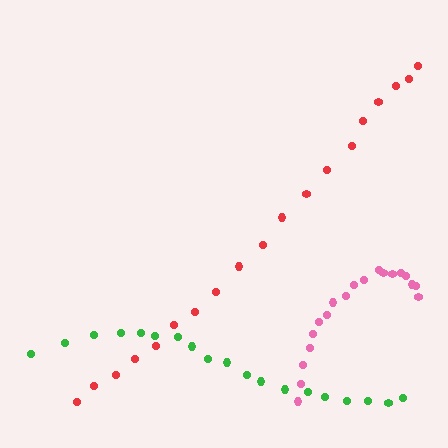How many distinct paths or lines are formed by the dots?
There are 3 distinct paths.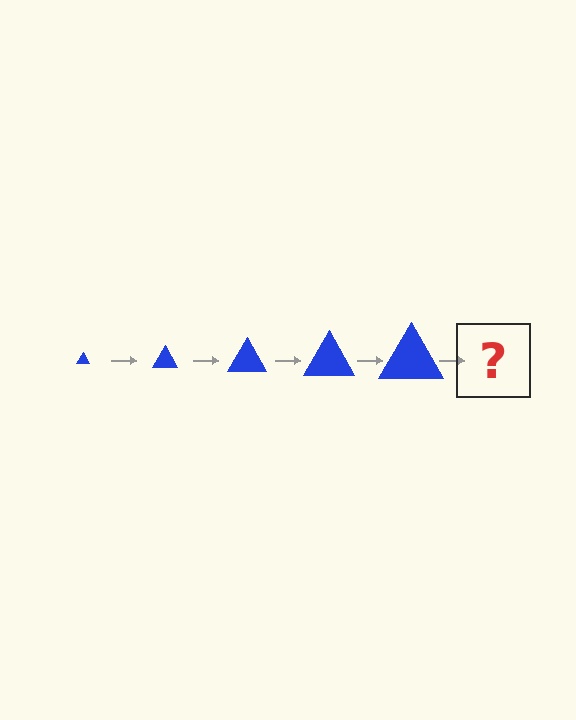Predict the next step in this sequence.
The next step is a blue triangle, larger than the previous one.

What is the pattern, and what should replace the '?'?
The pattern is that the triangle gets progressively larger each step. The '?' should be a blue triangle, larger than the previous one.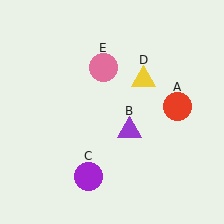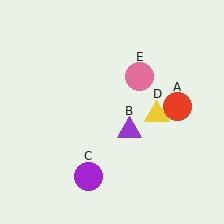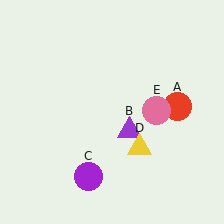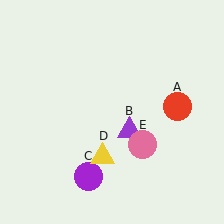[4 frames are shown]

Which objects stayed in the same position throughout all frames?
Red circle (object A) and purple triangle (object B) and purple circle (object C) remained stationary.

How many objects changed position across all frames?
2 objects changed position: yellow triangle (object D), pink circle (object E).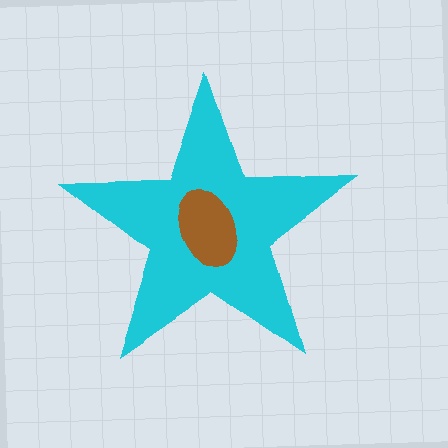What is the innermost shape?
The brown ellipse.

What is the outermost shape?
The cyan star.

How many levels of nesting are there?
2.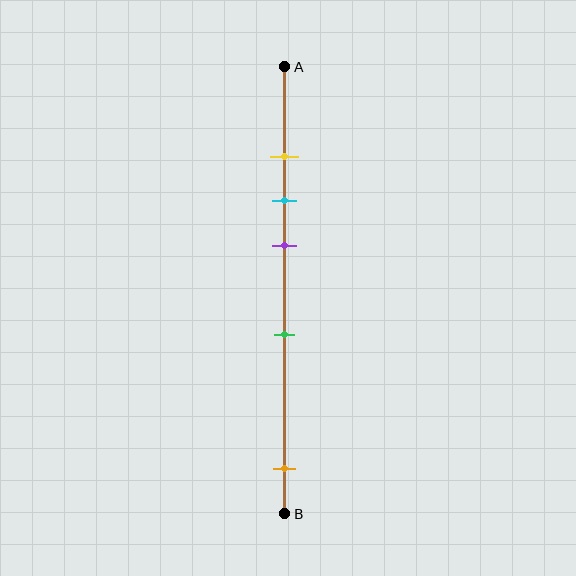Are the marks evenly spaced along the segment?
No, the marks are not evenly spaced.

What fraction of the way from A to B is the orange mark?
The orange mark is approximately 90% (0.9) of the way from A to B.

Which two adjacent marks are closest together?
The yellow and cyan marks are the closest adjacent pair.